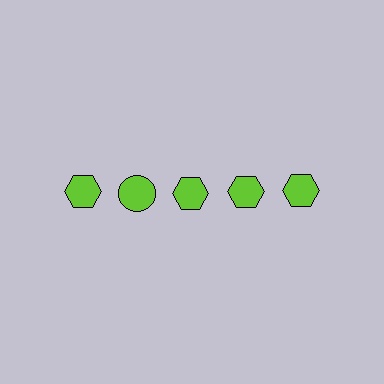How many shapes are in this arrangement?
There are 5 shapes arranged in a grid pattern.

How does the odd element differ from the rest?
It has a different shape: circle instead of hexagon.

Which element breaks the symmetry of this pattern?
The lime circle in the top row, second from left column breaks the symmetry. All other shapes are lime hexagons.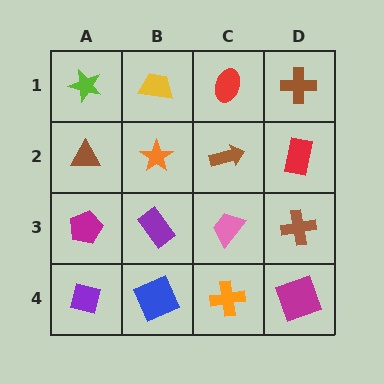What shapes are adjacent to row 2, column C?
A red ellipse (row 1, column C), a pink trapezoid (row 3, column C), an orange star (row 2, column B), a red rectangle (row 2, column D).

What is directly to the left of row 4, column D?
An orange cross.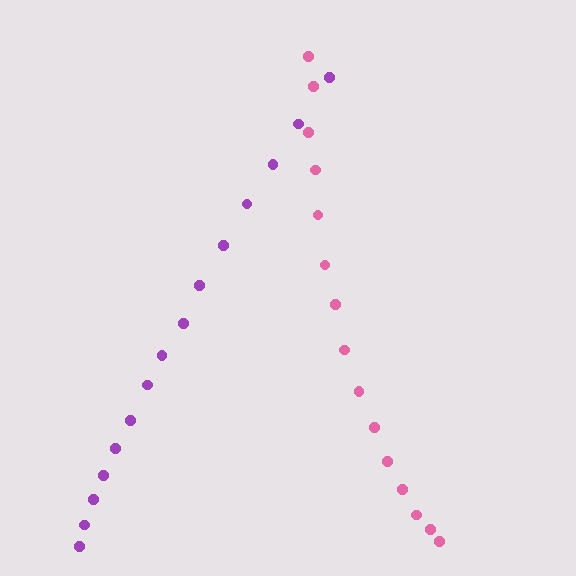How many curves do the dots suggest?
There are 2 distinct paths.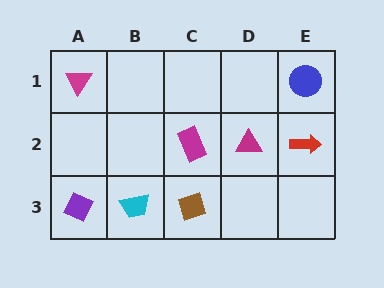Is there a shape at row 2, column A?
No, that cell is empty.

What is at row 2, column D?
A magenta triangle.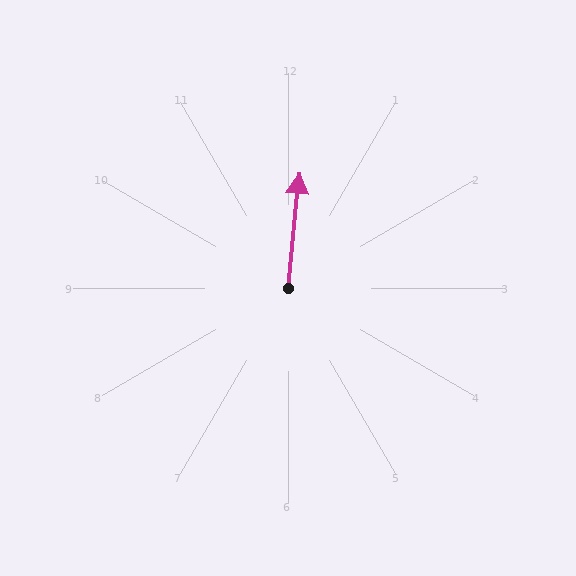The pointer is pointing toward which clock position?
Roughly 12 o'clock.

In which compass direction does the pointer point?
North.